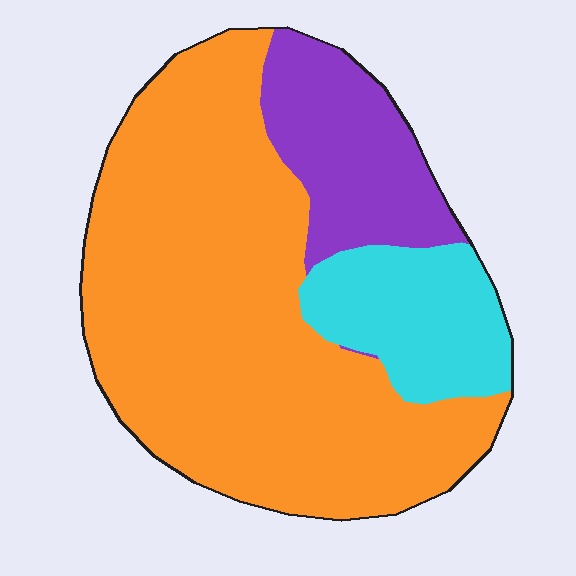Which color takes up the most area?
Orange, at roughly 65%.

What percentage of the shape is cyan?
Cyan covers around 15% of the shape.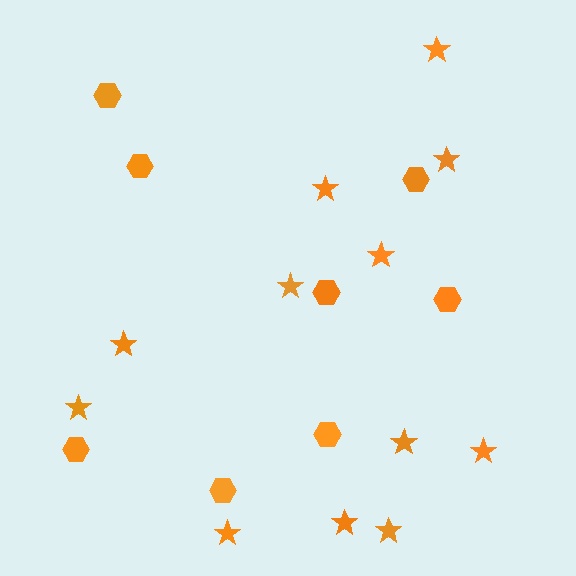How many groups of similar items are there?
There are 2 groups: one group of stars (12) and one group of hexagons (8).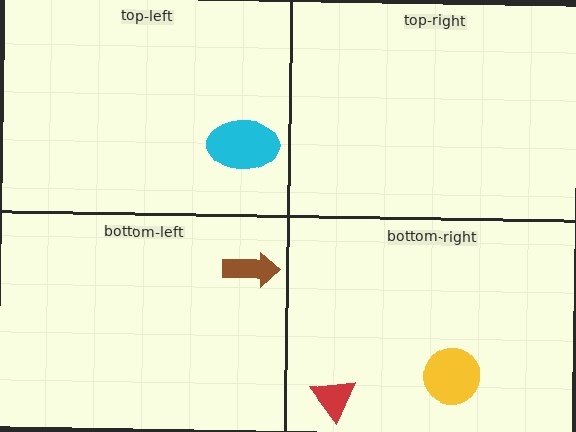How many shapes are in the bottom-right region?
2.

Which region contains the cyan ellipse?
The top-left region.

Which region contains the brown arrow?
The bottom-left region.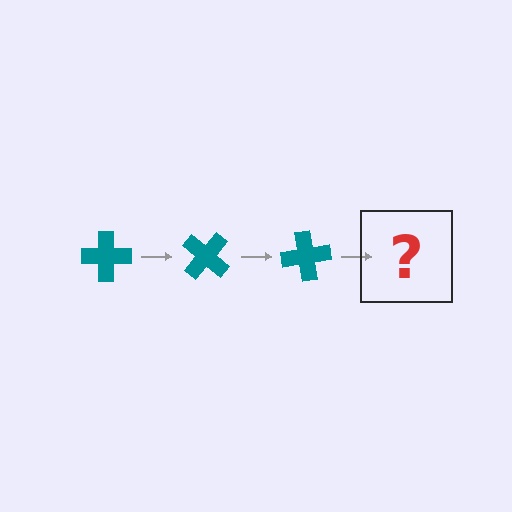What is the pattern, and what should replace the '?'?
The pattern is that the cross rotates 40 degrees each step. The '?' should be a teal cross rotated 120 degrees.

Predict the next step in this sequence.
The next step is a teal cross rotated 120 degrees.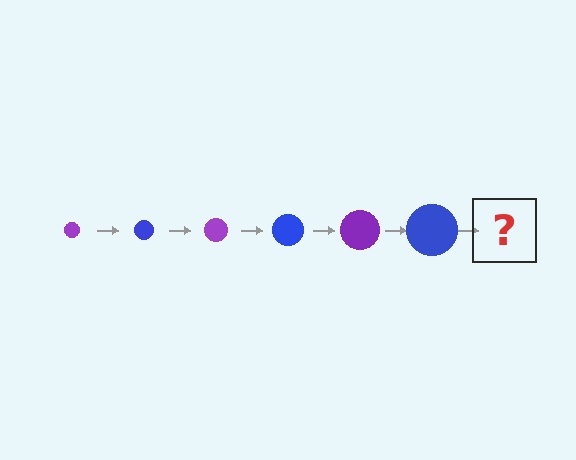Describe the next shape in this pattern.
It should be a purple circle, larger than the previous one.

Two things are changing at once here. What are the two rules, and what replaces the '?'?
The two rules are that the circle grows larger each step and the color cycles through purple and blue. The '?' should be a purple circle, larger than the previous one.